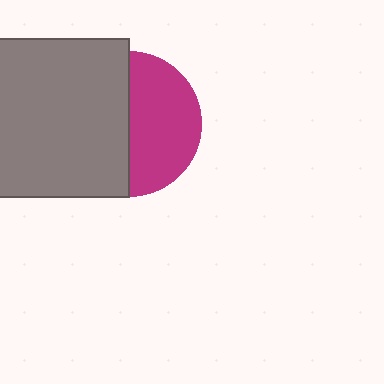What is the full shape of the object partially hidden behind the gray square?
The partially hidden object is a magenta circle.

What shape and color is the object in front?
The object in front is a gray square.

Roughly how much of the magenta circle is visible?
About half of it is visible (roughly 49%).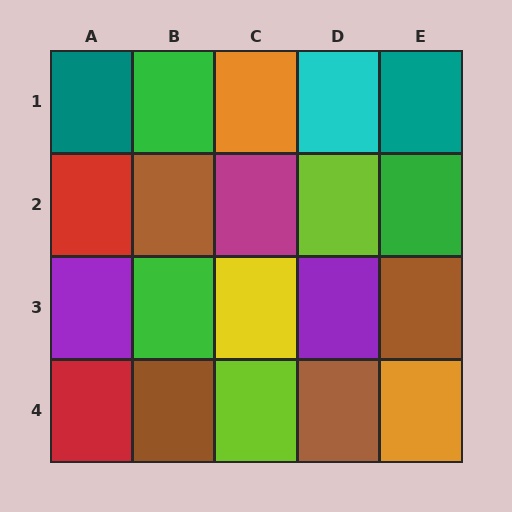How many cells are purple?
2 cells are purple.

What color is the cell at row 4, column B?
Brown.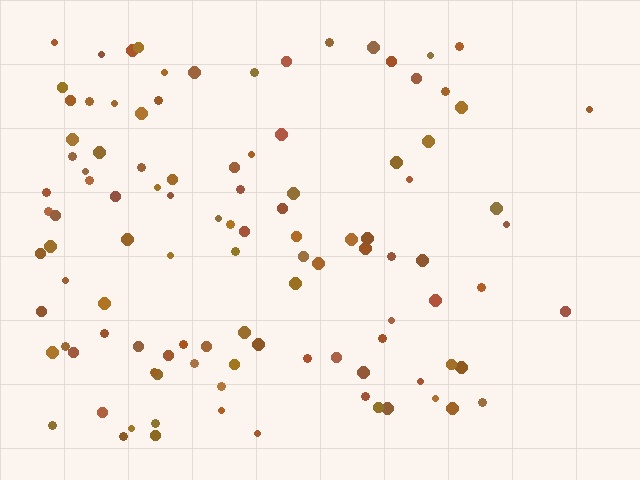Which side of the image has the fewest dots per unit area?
The right.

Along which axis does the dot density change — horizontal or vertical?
Horizontal.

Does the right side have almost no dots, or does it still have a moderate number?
Still a moderate number, just noticeably fewer than the left.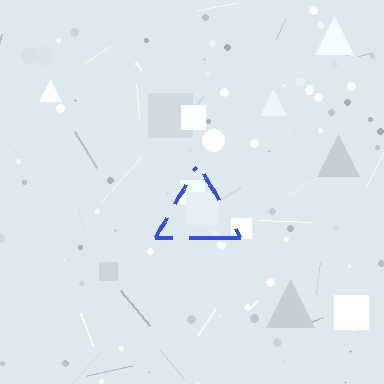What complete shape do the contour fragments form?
The contour fragments form a triangle.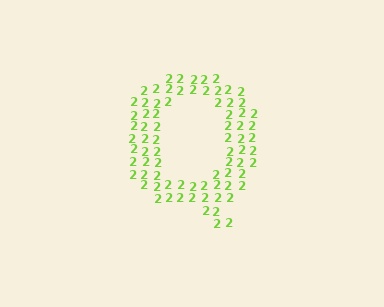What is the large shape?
The large shape is the letter Q.